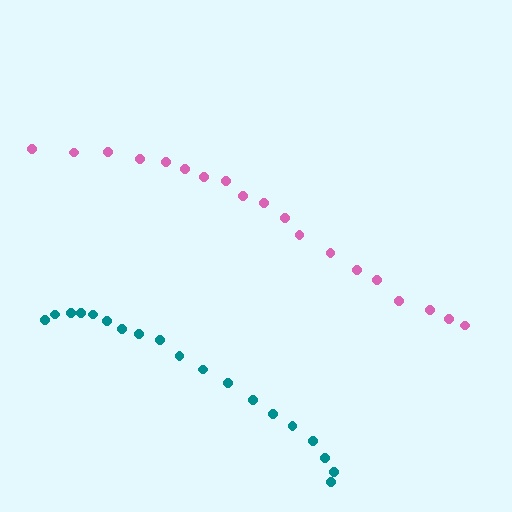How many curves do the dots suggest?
There are 2 distinct paths.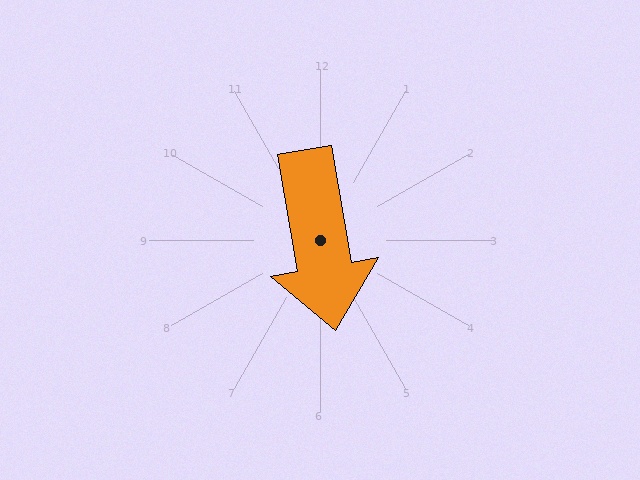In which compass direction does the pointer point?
South.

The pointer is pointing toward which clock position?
Roughly 6 o'clock.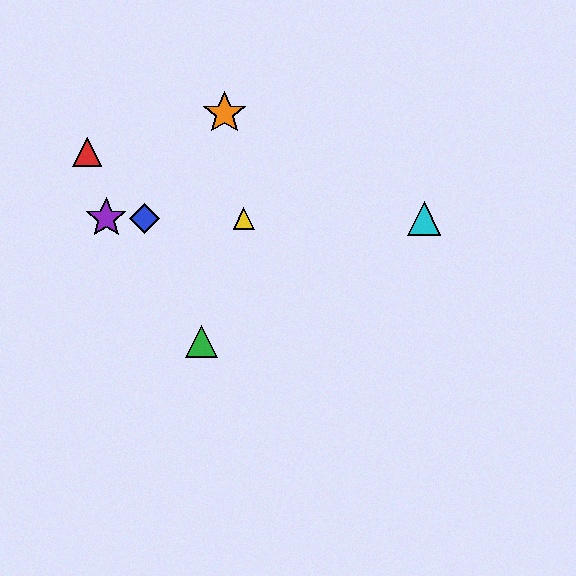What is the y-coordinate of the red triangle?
The red triangle is at y≈152.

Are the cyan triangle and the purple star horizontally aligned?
Yes, both are at y≈218.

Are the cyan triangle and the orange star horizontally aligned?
No, the cyan triangle is at y≈218 and the orange star is at y≈113.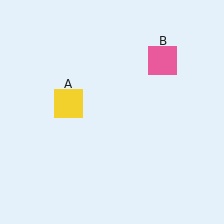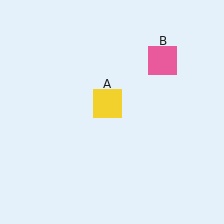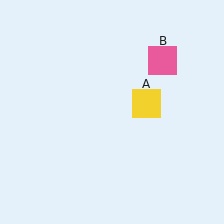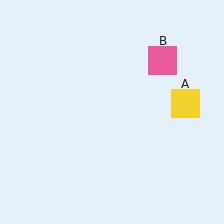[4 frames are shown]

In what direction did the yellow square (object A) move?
The yellow square (object A) moved right.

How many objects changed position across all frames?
1 object changed position: yellow square (object A).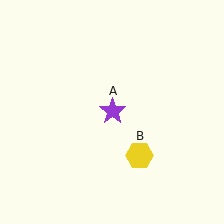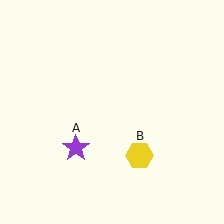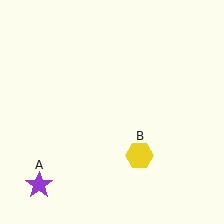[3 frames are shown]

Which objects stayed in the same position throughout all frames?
Yellow hexagon (object B) remained stationary.